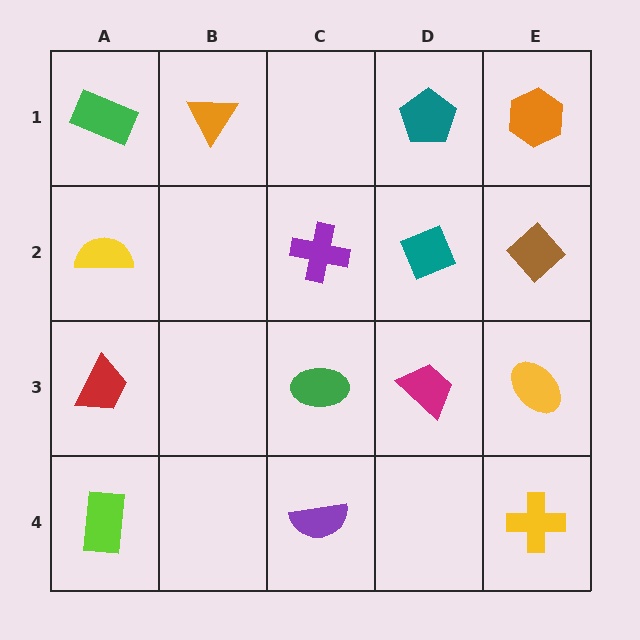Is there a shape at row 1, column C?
No, that cell is empty.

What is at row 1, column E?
An orange hexagon.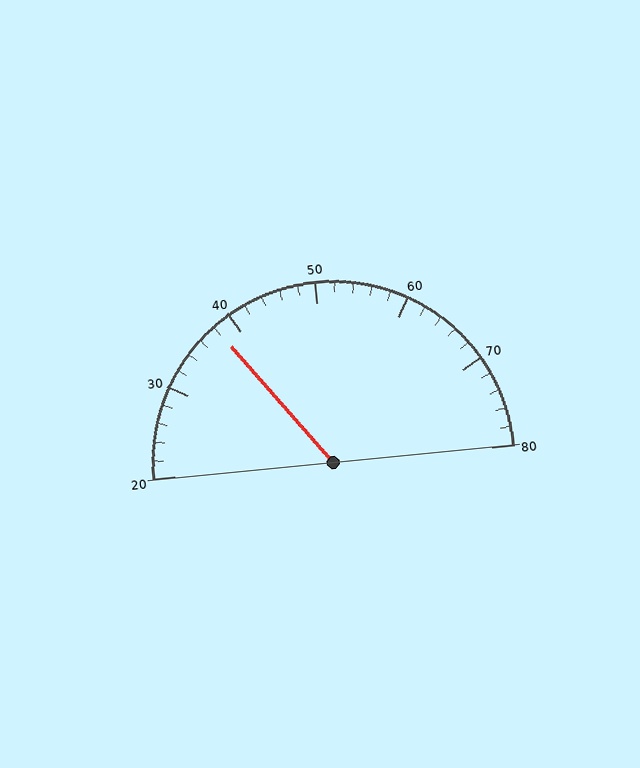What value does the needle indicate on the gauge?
The needle indicates approximately 38.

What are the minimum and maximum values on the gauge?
The gauge ranges from 20 to 80.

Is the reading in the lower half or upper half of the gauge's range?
The reading is in the lower half of the range (20 to 80).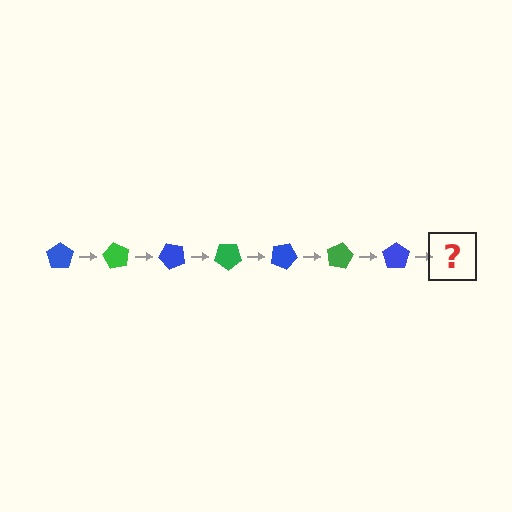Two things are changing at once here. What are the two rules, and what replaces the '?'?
The two rules are that it rotates 60 degrees each step and the color cycles through blue and green. The '?' should be a green pentagon, rotated 420 degrees from the start.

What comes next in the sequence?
The next element should be a green pentagon, rotated 420 degrees from the start.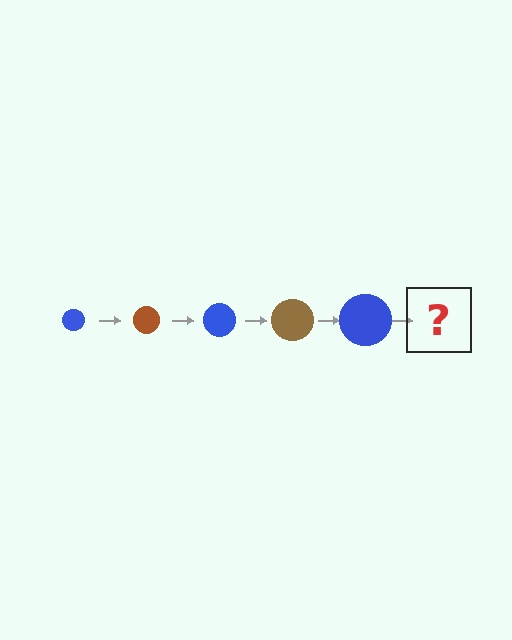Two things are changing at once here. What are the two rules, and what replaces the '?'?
The two rules are that the circle grows larger each step and the color cycles through blue and brown. The '?' should be a brown circle, larger than the previous one.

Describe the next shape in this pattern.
It should be a brown circle, larger than the previous one.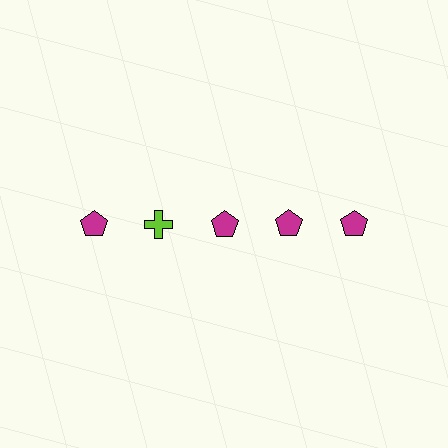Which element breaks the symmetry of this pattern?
The lime cross in the top row, second from left column breaks the symmetry. All other shapes are magenta pentagons.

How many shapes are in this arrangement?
There are 5 shapes arranged in a grid pattern.